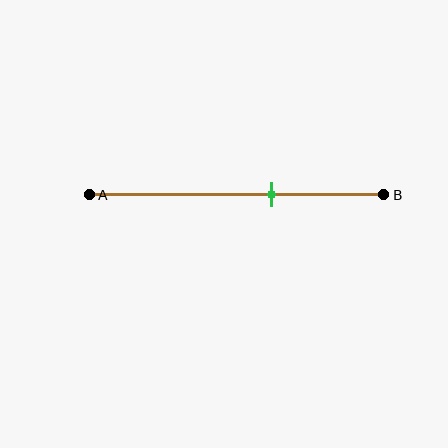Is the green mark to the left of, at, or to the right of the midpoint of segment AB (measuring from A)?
The green mark is to the right of the midpoint of segment AB.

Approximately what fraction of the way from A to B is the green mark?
The green mark is approximately 60% of the way from A to B.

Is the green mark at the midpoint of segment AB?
No, the mark is at about 60% from A, not at the 50% midpoint.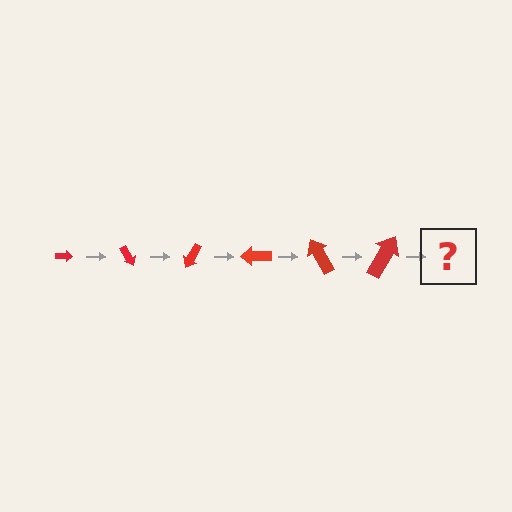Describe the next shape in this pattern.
It should be an arrow, larger than the previous one and rotated 360 degrees from the start.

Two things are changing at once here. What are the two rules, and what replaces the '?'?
The two rules are that the arrow grows larger each step and it rotates 60 degrees each step. The '?' should be an arrow, larger than the previous one and rotated 360 degrees from the start.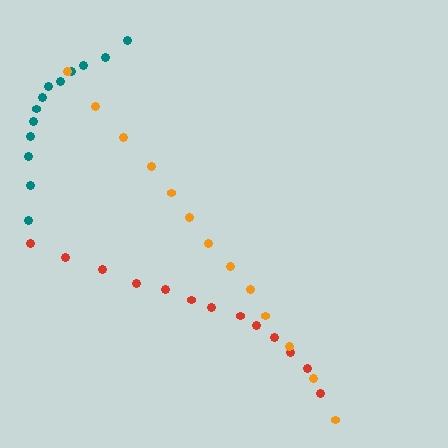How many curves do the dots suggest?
There are 3 distinct paths.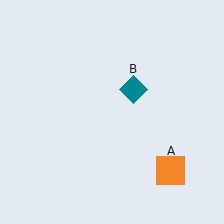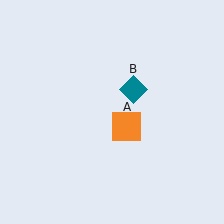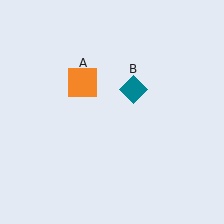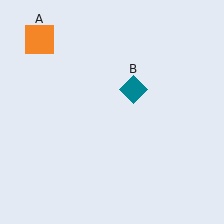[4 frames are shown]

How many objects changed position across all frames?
1 object changed position: orange square (object A).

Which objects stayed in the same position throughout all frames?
Teal diamond (object B) remained stationary.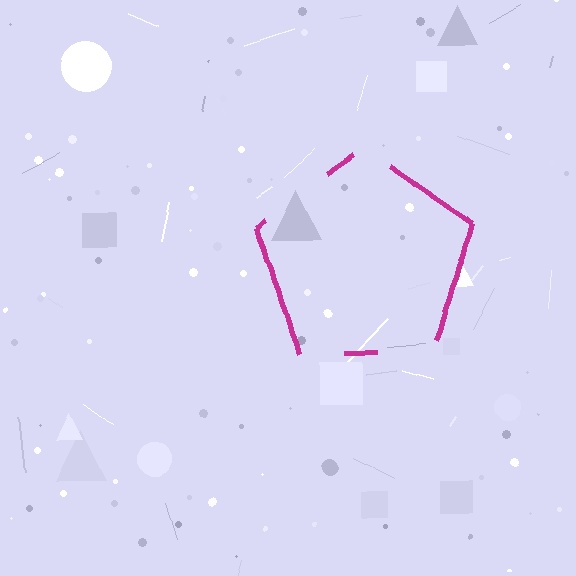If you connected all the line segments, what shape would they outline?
They would outline a pentagon.